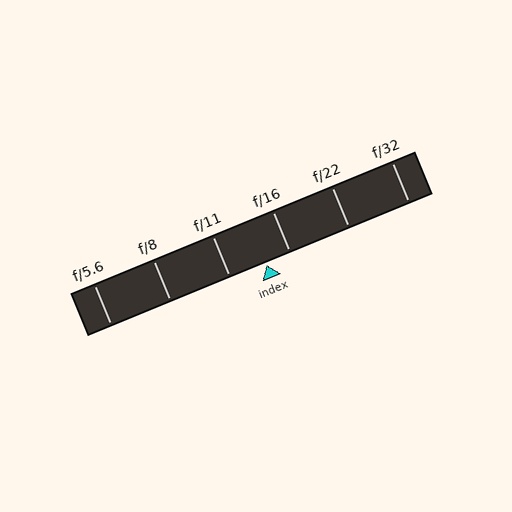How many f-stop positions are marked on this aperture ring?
There are 6 f-stop positions marked.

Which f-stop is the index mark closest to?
The index mark is closest to f/16.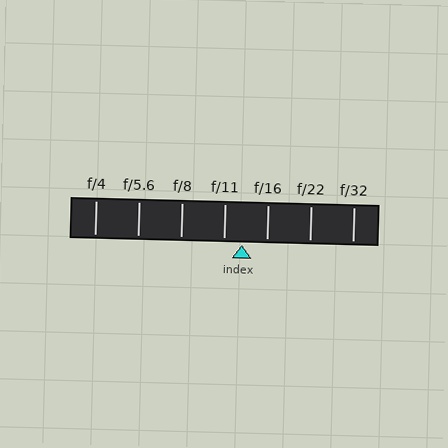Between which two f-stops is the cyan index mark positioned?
The index mark is between f/11 and f/16.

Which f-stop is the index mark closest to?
The index mark is closest to f/11.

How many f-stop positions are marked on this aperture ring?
There are 7 f-stop positions marked.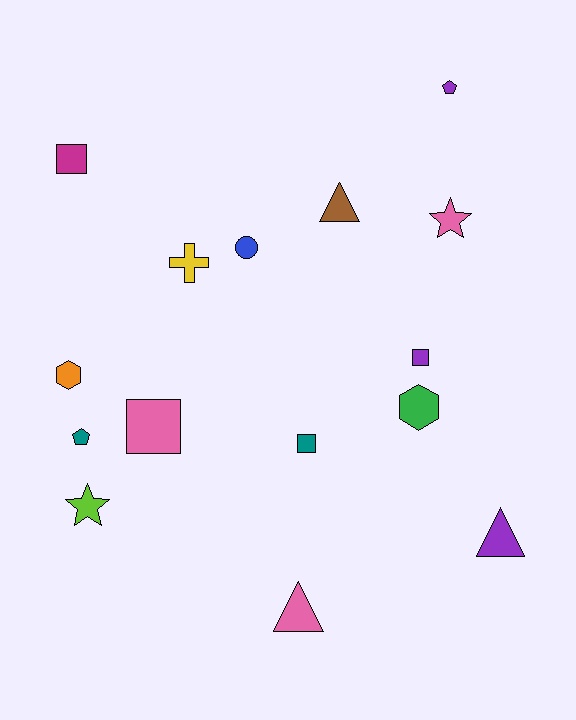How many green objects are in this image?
There is 1 green object.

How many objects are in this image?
There are 15 objects.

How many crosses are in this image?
There is 1 cross.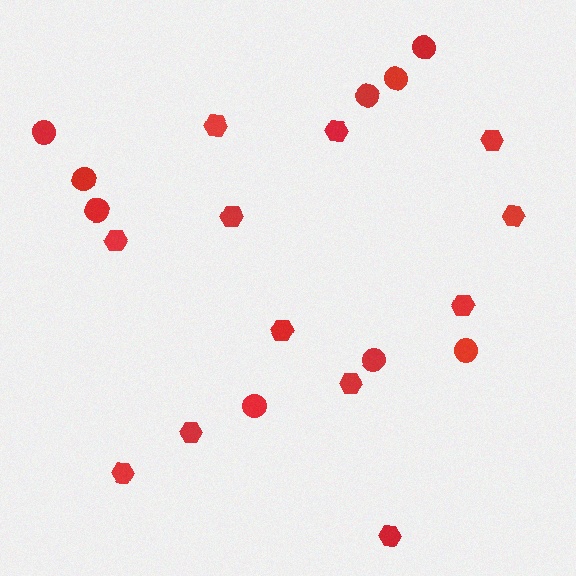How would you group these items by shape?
There are 2 groups: one group of hexagons (12) and one group of circles (9).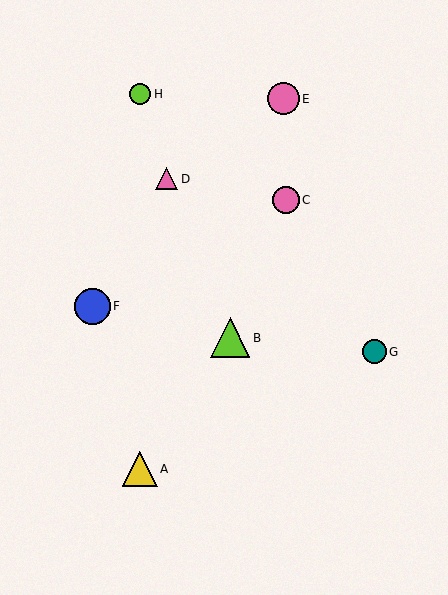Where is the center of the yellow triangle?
The center of the yellow triangle is at (140, 469).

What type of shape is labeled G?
Shape G is a teal circle.